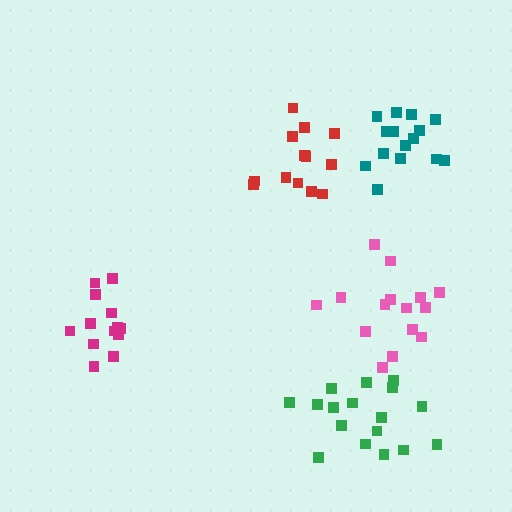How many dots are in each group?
Group 1: 15 dots, Group 2: 13 dots, Group 3: 13 dots, Group 4: 15 dots, Group 5: 17 dots (73 total).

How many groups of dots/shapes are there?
There are 5 groups.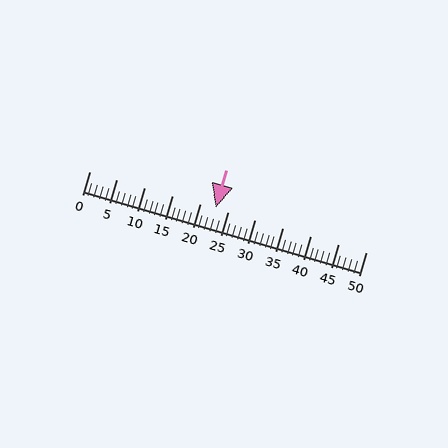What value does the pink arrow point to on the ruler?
The pink arrow points to approximately 23.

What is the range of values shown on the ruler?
The ruler shows values from 0 to 50.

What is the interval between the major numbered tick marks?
The major tick marks are spaced 5 units apart.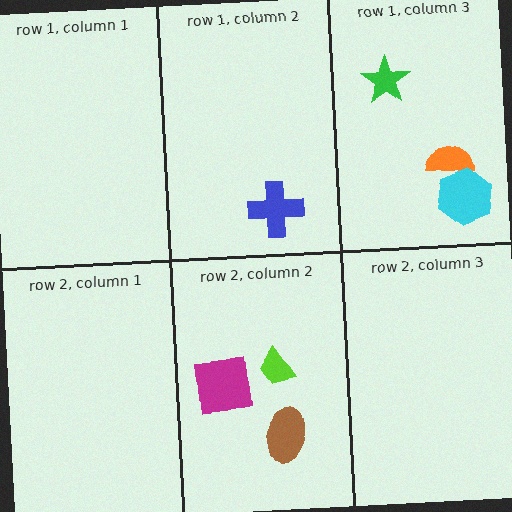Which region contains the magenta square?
The row 2, column 2 region.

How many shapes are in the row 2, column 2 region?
3.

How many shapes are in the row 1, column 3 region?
3.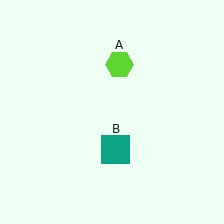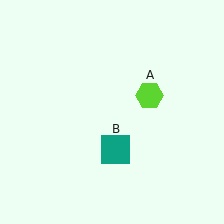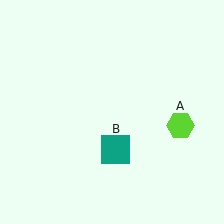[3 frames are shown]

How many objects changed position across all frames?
1 object changed position: lime hexagon (object A).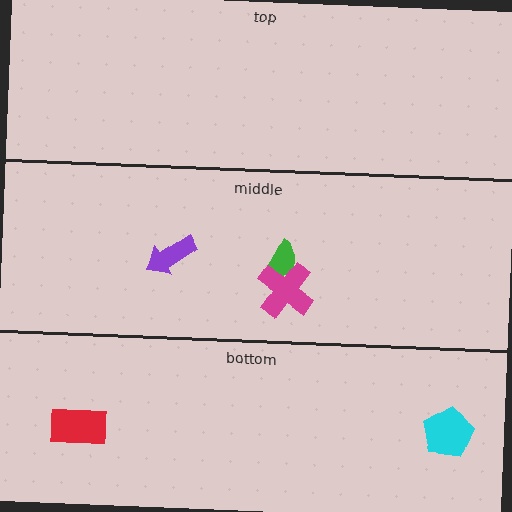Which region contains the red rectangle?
The bottom region.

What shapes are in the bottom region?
The cyan pentagon, the red rectangle.